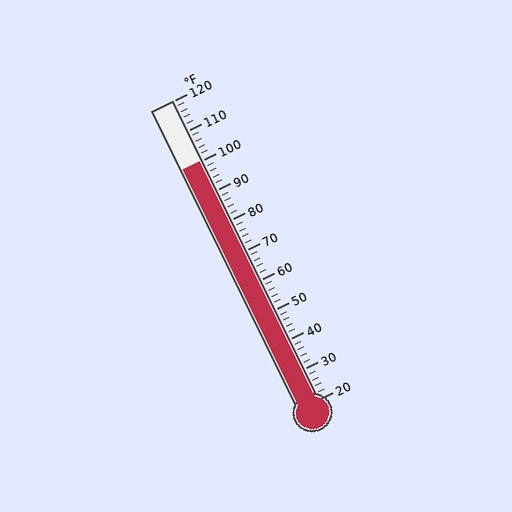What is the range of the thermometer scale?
The thermometer scale ranges from 20°F to 120°F.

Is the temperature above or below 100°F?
The temperature is at 100°F.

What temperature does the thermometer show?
The thermometer shows approximately 100°F.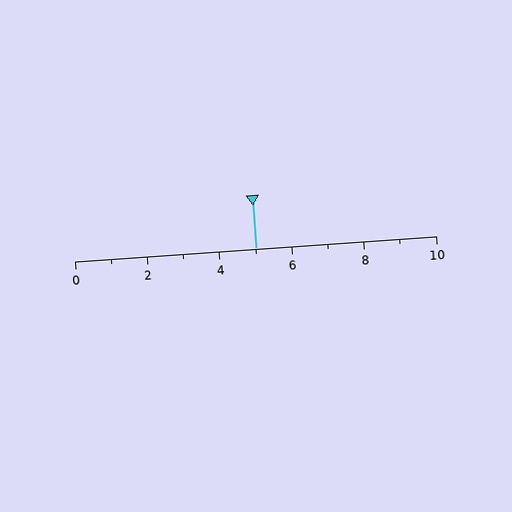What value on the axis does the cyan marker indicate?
The marker indicates approximately 5.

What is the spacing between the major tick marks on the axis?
The major ticks are spaced 2 apart.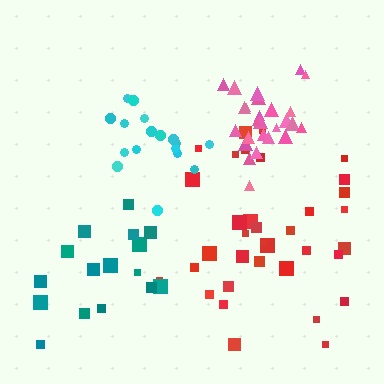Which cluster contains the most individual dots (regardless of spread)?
Red (35).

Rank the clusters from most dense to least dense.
pink, cyan, red, teal.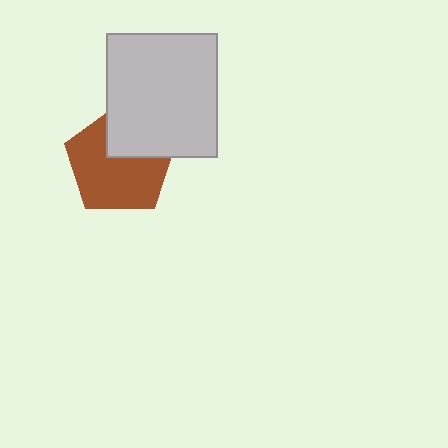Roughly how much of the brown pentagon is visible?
Most of it is visible (roughly 69%).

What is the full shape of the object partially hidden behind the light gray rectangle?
The partially hidden object is a brown pentagon.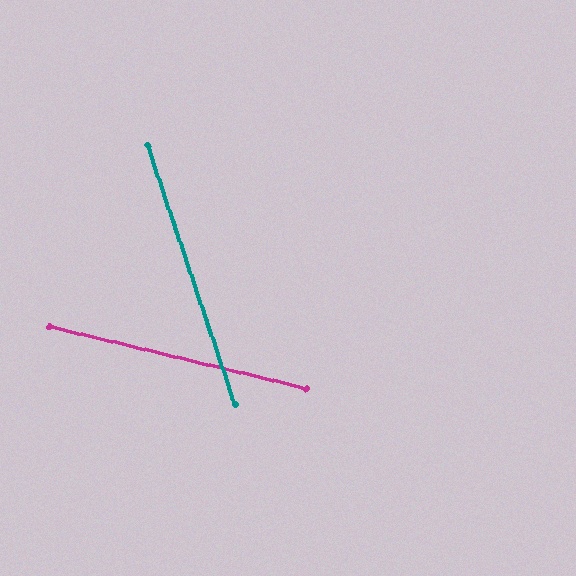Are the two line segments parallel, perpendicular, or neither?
Neither parallel nor perpendicular — they differ by about 58°.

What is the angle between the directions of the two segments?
Approximately 58 degrees.